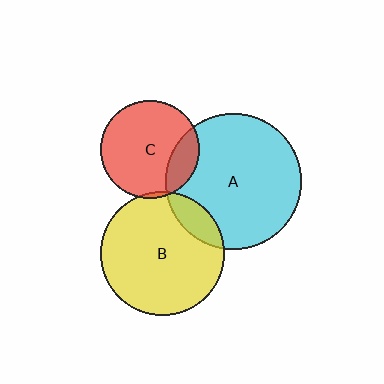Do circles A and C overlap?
Yes.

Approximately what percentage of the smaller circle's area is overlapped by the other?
Approximately 20%.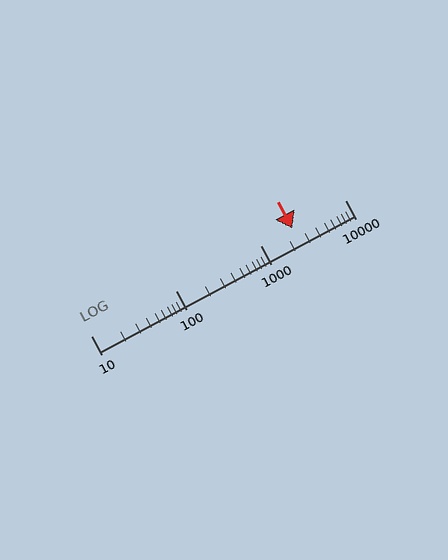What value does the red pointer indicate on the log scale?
The pointer indicates approximately 2400.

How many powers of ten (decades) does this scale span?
The scale spans 3 decades, from 10 to 10000.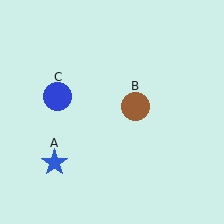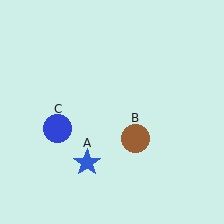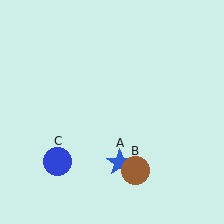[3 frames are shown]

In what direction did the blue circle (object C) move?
The blue circle (object C) moved down.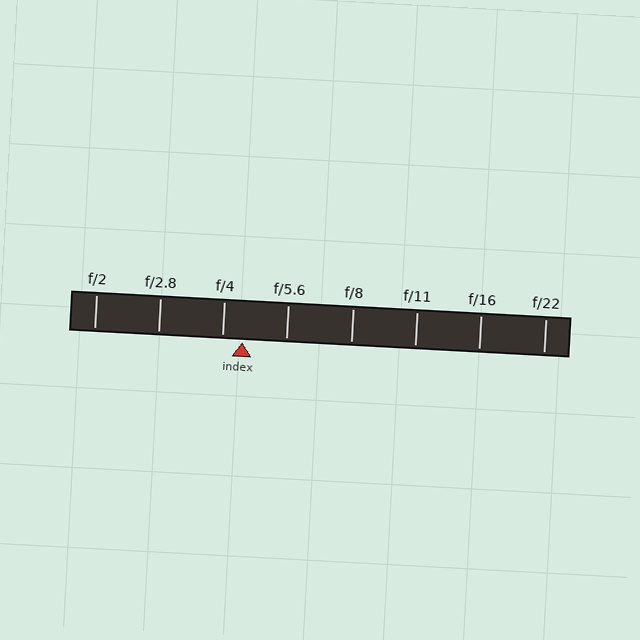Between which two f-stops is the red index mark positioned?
The index mark is between f/4 and f/5.6.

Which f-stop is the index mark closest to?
The index mark is closest to f/4.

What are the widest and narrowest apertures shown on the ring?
The widest aperture shown is f/2 and the narrowest is f/22.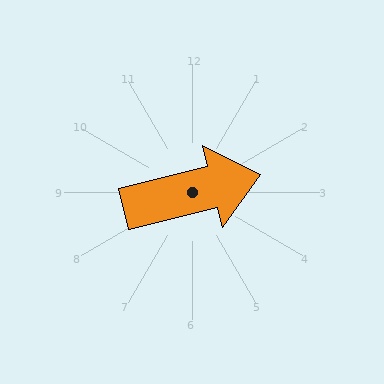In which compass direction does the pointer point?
East.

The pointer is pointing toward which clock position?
Roughly 3 o'clock.